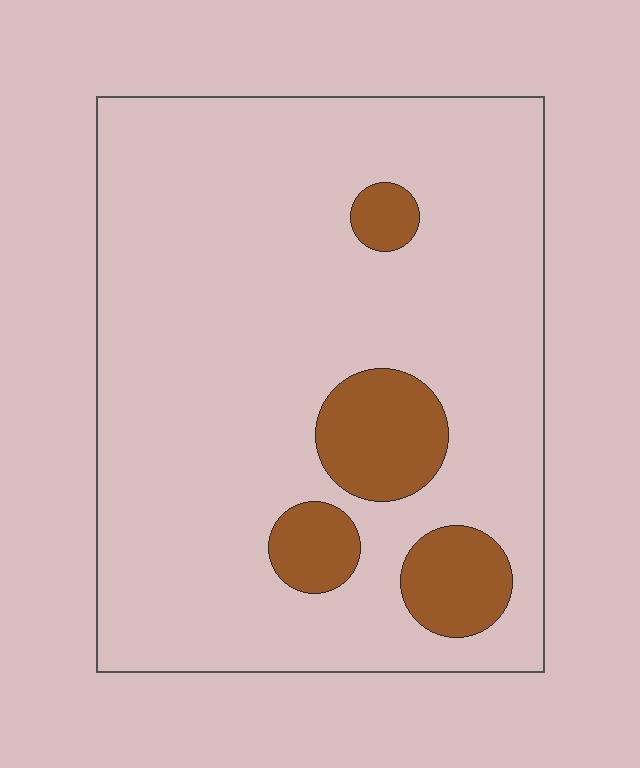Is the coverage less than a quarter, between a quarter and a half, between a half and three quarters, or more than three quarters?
Less than a quarter.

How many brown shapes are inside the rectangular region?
4.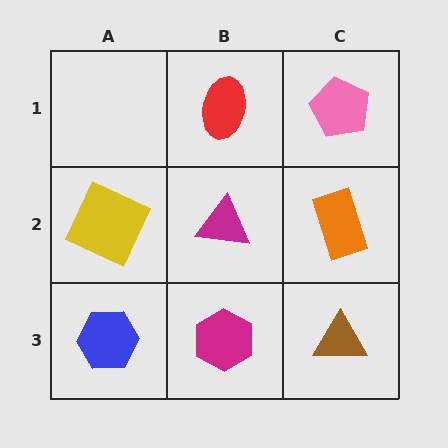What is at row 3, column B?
A magenta hexagon.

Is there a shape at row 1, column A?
No, that cell is empty.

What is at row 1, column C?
A pink pentagon.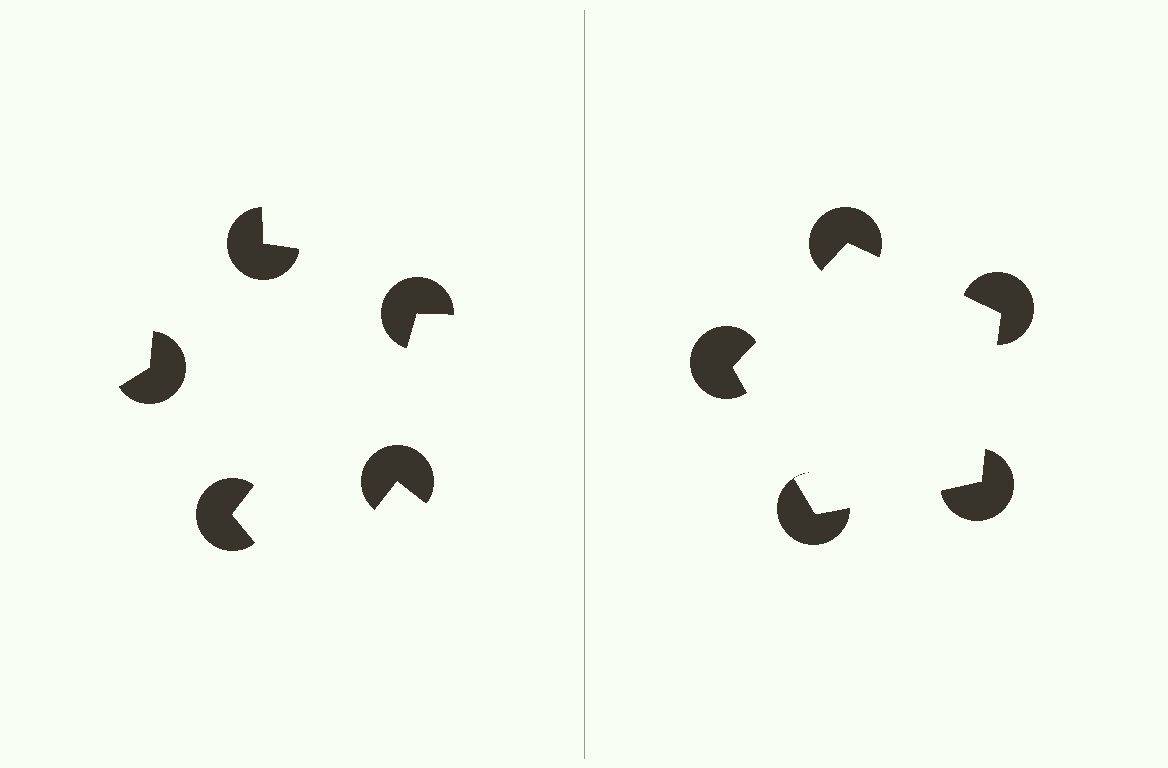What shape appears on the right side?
An illusory pentagon.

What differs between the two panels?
The pac-man discs are positioned identically on both sides; only the wedge orientations differ. On the right they align to a pentagon; on the left they are misaligned.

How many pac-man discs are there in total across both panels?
10 — 5 on each side.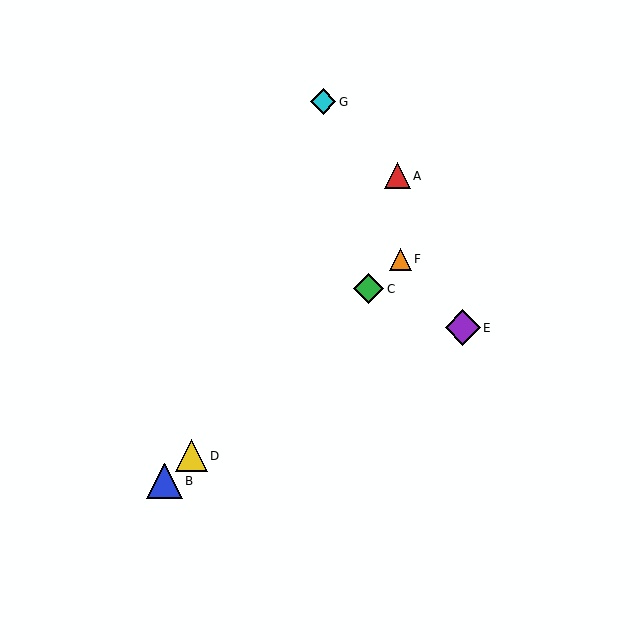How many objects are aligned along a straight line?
4 objects (B, C, D, F) are aligned along a straight line.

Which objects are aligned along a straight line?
Objects B, C, D, F are aligned along a straight line.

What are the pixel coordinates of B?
Object B is at (165, 481).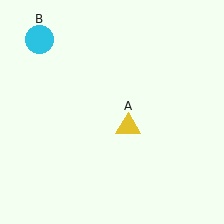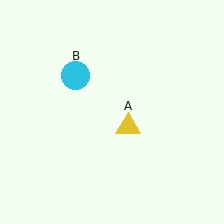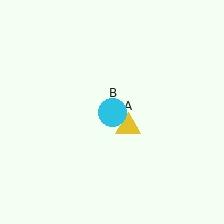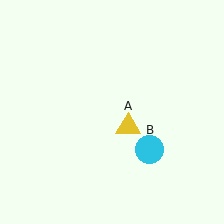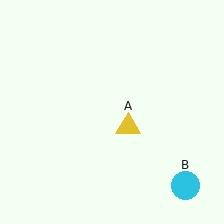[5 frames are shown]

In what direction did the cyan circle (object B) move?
The cyan circle (object B) moved down and to the right.